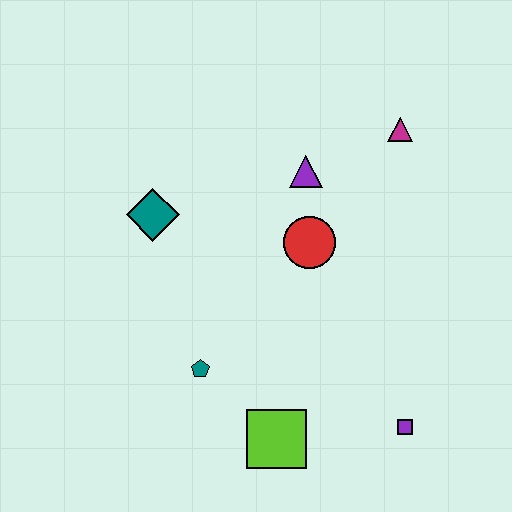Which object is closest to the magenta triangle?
The purple triangle is closest to the magenta triangle.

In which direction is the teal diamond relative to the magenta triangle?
The teal diamond is to the left of the magenta triangle.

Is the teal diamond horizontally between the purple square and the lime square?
No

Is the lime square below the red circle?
Yes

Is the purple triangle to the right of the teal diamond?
Yes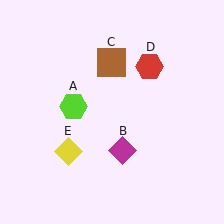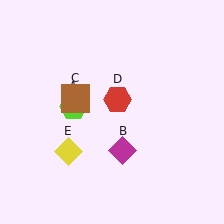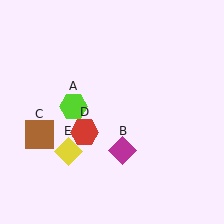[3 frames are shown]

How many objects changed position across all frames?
2 objects changed position: brown square (object C), red hexagon (object D).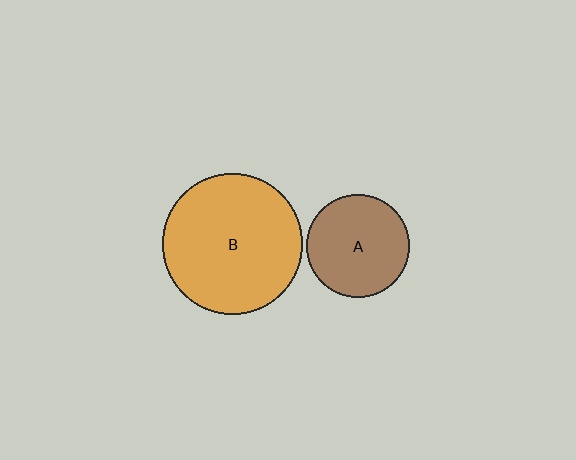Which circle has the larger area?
Circle B (orange).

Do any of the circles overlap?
No, none of the circles overlap.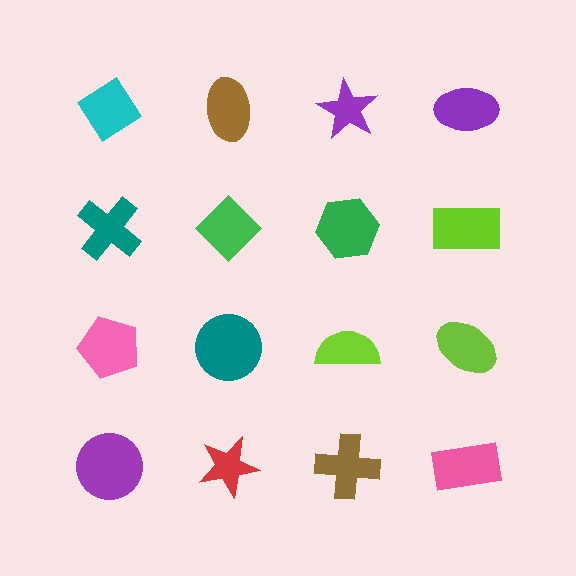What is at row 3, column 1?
A pink pentagon.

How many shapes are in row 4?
4 shapes.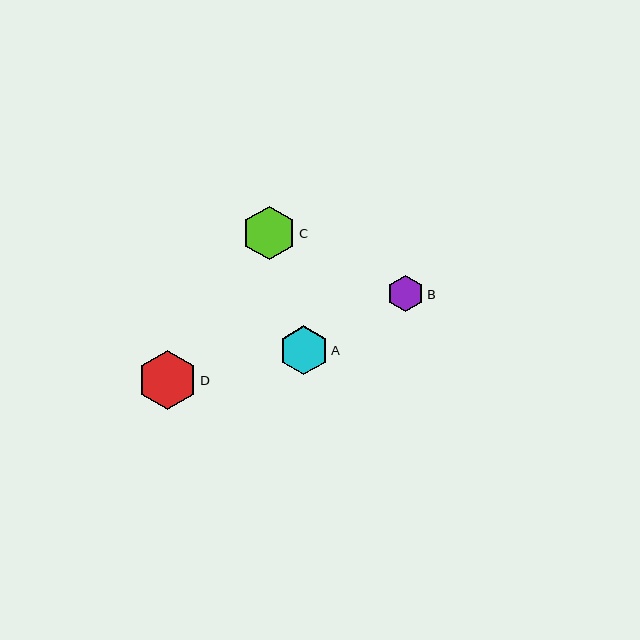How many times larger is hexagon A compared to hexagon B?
Hexagon A is approximately 1.4 times the size of hexagon B.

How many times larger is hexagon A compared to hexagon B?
Hexagon A is approximately 1.4 times the size of hexagon B.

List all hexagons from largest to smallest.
From largest to smallest: D, C, A, B.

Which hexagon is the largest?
Hexagon D is the largest with a size of approximately 59 pixels.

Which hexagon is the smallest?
Hexagon B is the smallest with a size of approximately 36 pixels.